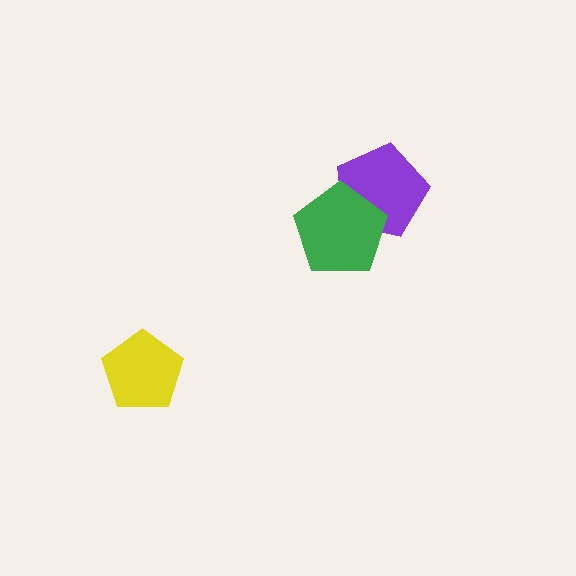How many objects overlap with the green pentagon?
1 object overlaps with the green pentagon.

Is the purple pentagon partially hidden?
Yes, it is partially covered by another shape.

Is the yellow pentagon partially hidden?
No, no other shape covers it.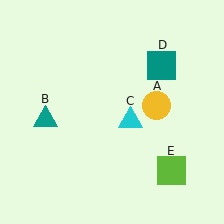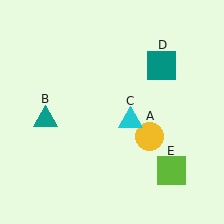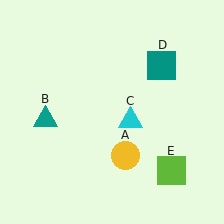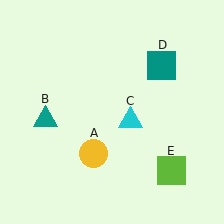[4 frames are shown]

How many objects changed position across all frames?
1 object changed position: yellow circle (object A).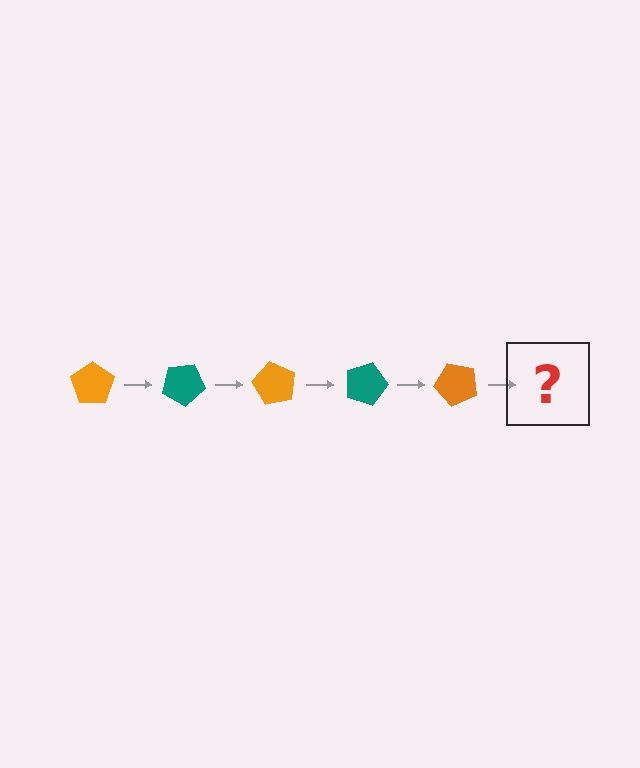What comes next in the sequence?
The next element should be a teal pentagon, rotated 150 degrees from the start.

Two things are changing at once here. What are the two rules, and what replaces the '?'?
The two rules are that it rotates 30 degrees each step and the color cycles through orange and teal. The '?' should be a teal pentagon, rotated 150 degrees from the start.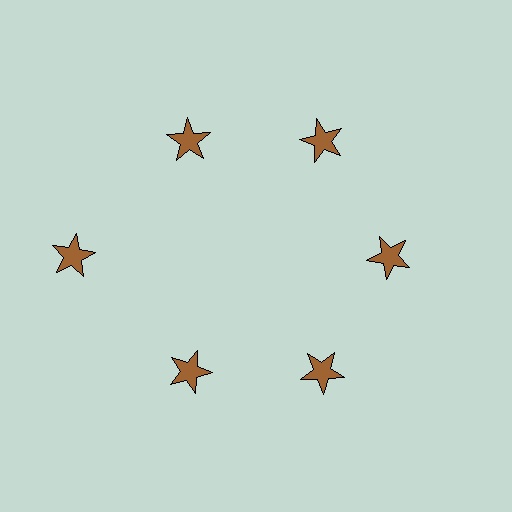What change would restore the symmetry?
The symmetry would be restored by moving it inward, back onto the ring so that all 6 stars sit at equal angles and equal distance from the center.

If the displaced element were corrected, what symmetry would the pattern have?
It would have 6-fold rotational symmetry — the pattern would map onto itself every 60 degrees.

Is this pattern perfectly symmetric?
No. The 6 brown stars are arranged in a ring, but one element near the 9 o'clock position is pushed outward from the center, breaking the 6-fold rotational symmetry.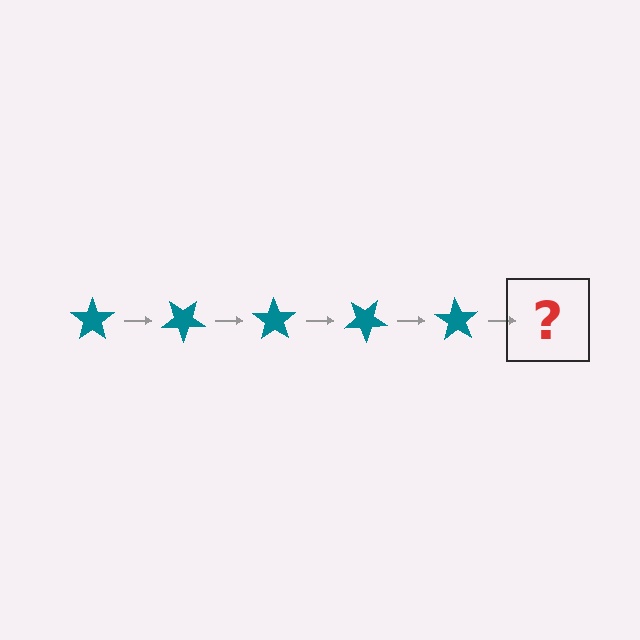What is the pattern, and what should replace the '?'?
The pattern is that the star rotates 35 degrees each step. The '?' should be a teal star rotated 175 degrees.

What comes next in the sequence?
The next element should be a teal star rotated 175 degrees.